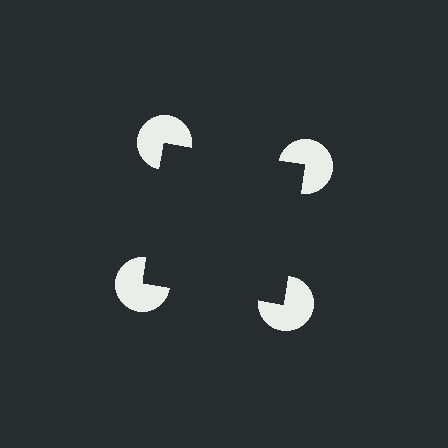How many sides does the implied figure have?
4 sides.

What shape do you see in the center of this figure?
An illusory square — its edges are inferred from the aligned wedge cuts in the pac-man discs, not physically drawn.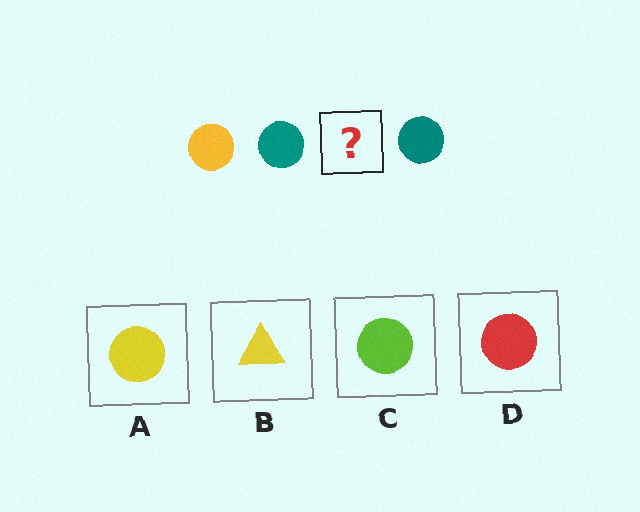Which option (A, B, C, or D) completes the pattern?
A.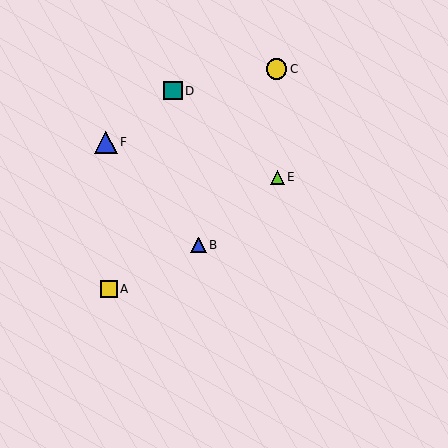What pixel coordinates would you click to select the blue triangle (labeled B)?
Click at (198, 245) to select the blue triangle B.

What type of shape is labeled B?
Shape B is a blue triangle.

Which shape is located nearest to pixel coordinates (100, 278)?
The yellow square (labeled A) at (109, 289) is nearest to that location.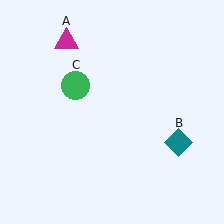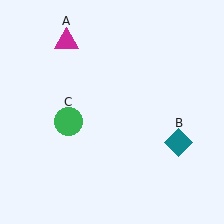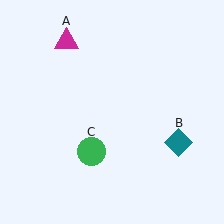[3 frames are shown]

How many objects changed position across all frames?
1 object changed position: green circle (object C).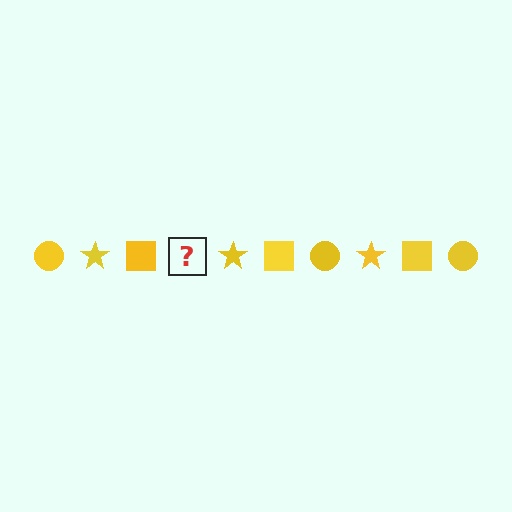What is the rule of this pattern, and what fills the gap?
The rule is that the pattern cycles through circle, star, square shapes in yellow. The gap should be filled with a yellow circle.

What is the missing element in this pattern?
The missing element is a yellow circle.